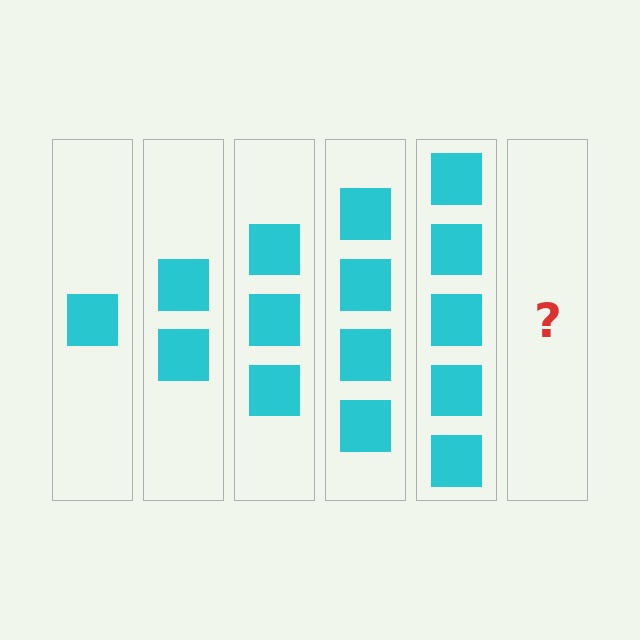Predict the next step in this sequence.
The next step is 6 squares.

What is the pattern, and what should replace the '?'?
The pattern is that each step adds one more square. The '?' should be 6 squares.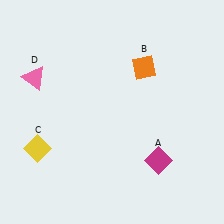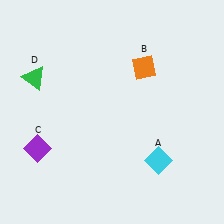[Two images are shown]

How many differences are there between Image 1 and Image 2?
There are 3 differences between the two images.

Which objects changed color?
A changed from magenta to cyan. C changed from yellow to purple. D changed from pink to green.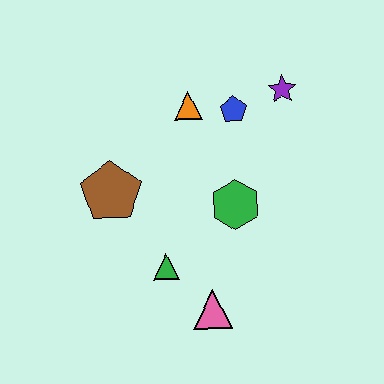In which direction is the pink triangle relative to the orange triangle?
The pink triangle is below the orange triangle.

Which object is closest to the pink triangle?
The green triangle is closest to the pink triangle.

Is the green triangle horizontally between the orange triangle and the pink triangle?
No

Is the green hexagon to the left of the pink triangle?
No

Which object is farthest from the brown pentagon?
The purple star is farthest from the brown pentagon.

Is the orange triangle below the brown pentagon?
No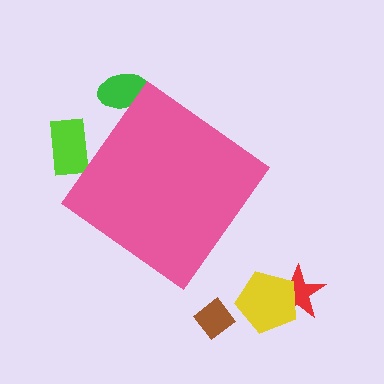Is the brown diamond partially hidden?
No, the brown diamond is fully visible.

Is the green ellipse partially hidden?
Yes, the green ellipse is partially hidden behind the pink diamond.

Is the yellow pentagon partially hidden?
No, the yellow pentagon is fully visible.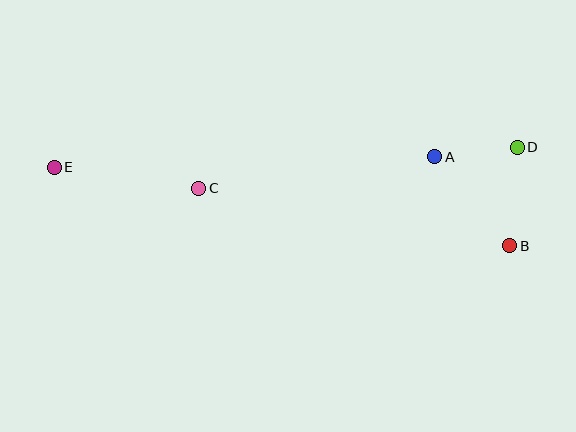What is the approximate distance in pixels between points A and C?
The distance between A and C is approximately 238 pixels.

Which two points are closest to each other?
Points A and D are closest to each other.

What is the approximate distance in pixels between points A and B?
The distance between A and B is approximately 116 pixels.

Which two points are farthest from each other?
Points D and E are farthest from each other.